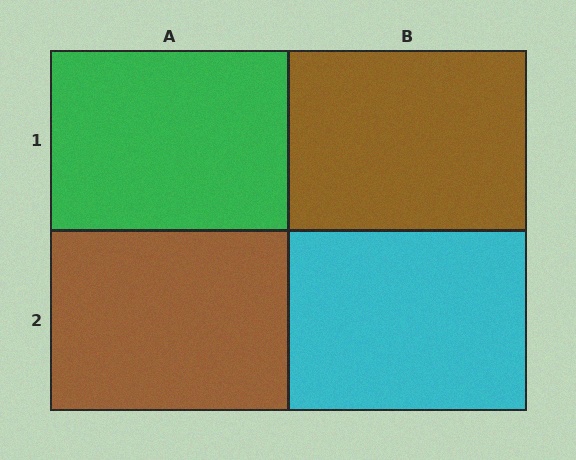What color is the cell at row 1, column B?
Brown.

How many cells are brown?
2 cells are brown.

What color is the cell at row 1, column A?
Green.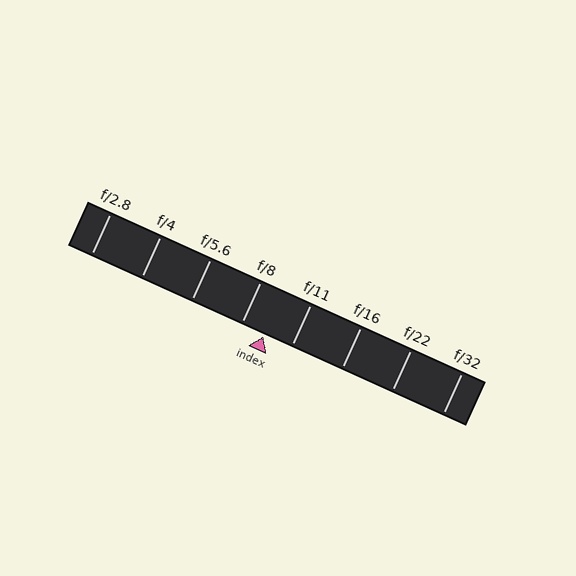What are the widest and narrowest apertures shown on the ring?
The widest aperture shown is f/2.8 and the narrowest is f/32.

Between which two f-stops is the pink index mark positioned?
The index mark is between f/8 and f/11.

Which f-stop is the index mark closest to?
The index mark is closest to f/8.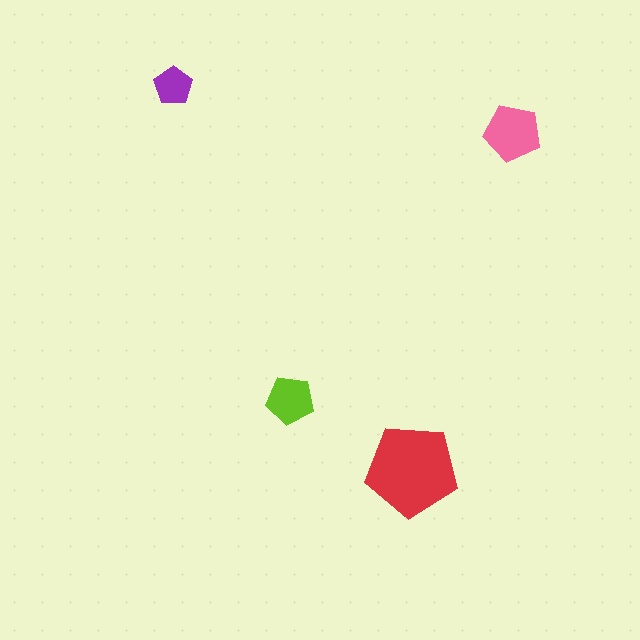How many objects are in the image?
There are 4 objects in the image.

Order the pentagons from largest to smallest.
the red one, the pink one, the lime one, the purple one.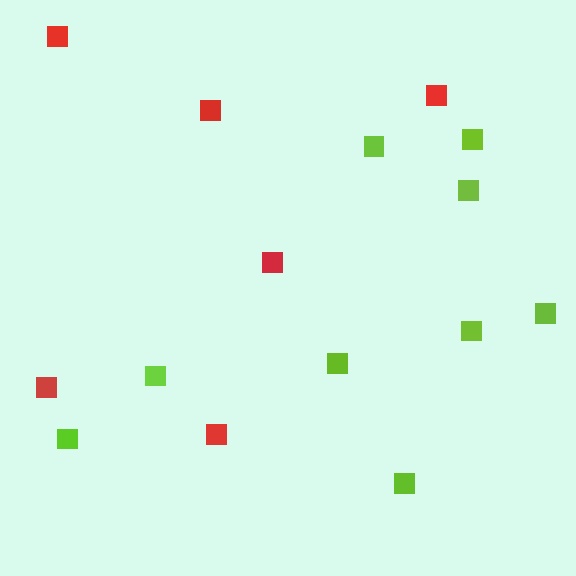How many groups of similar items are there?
There are 2 groups: one group of red squares (6) and one group of lime squares (9).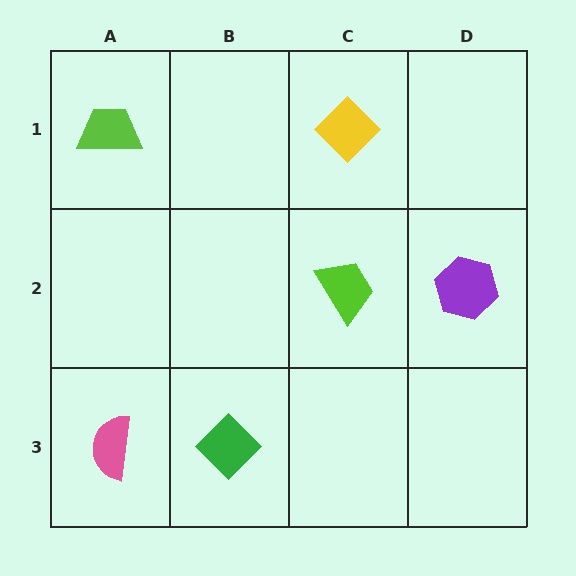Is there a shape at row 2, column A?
No, that cell is empty.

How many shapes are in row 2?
2 shapes.